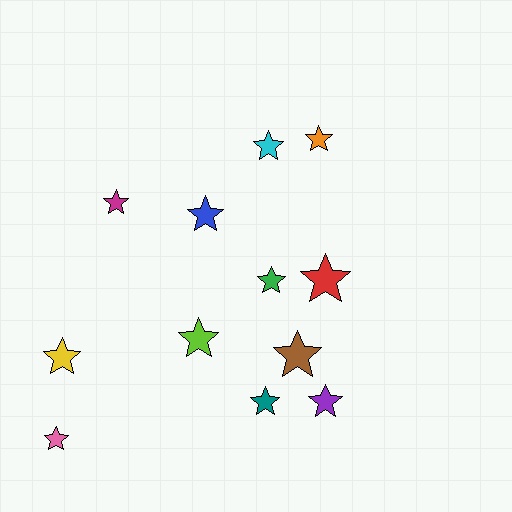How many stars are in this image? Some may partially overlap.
There are 12 stars.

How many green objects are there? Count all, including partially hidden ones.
There is 1 green object.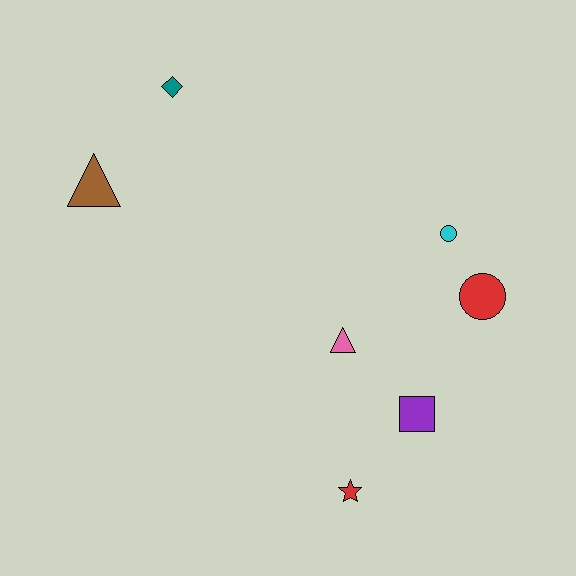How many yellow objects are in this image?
There are no yellow objects.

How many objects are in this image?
There are 7 objects.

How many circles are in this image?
There are 2 circles.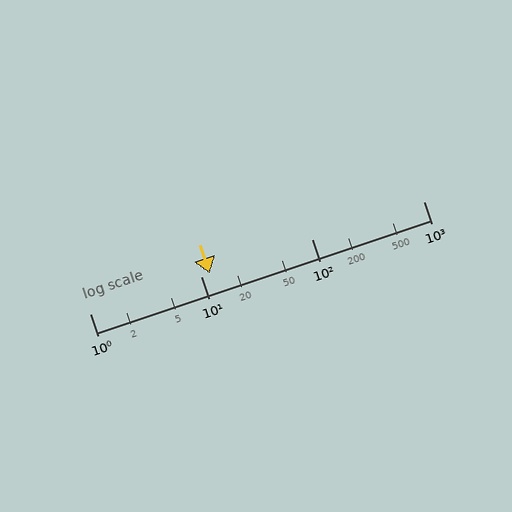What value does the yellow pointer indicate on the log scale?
The pointer indicates approximately 12.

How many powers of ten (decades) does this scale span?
The scale spans 3 decades, from 1 to 1000.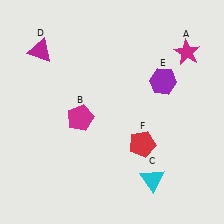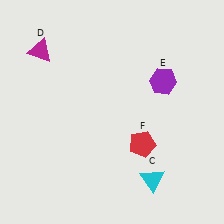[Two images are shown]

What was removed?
The magenta star (A), the magenta pentagon (B) were removed in Image 2.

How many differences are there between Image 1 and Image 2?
There are 2 differences between the two images.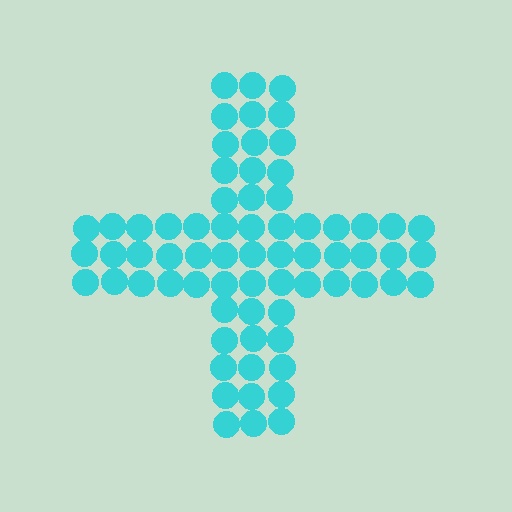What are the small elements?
The small elements are circles.